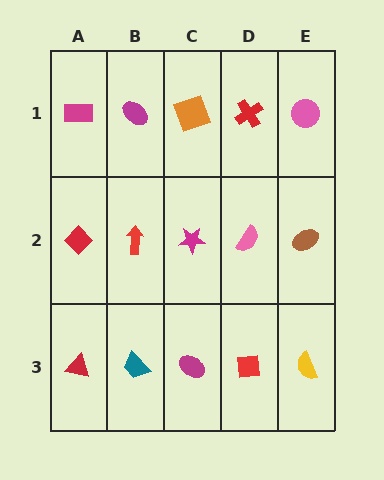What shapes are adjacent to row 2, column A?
A magenta rectangle (row 1, column A), a red triangle (row 3, column A), a red arrow (row 2, column B).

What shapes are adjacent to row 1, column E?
A brown ellipse (row 2, column E), a red cross (row 1, column D).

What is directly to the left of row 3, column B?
A red triangle.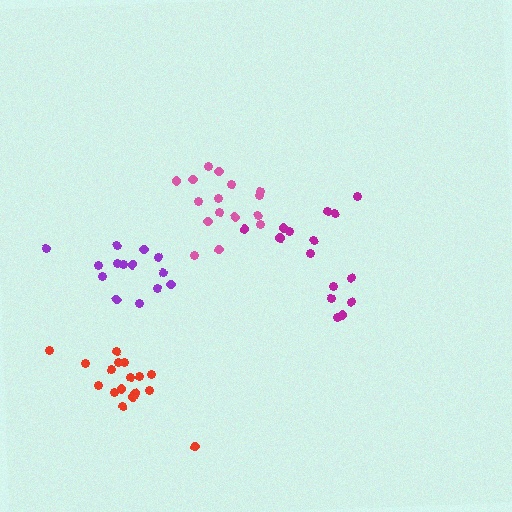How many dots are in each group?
Group 1: 16 dots, Group 2: 15 dots, Group 3: 18 dots, Group 4: 14 dots (63 total).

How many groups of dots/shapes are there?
There are 4 groups.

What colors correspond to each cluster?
The clusters are colored: pink, magenta, red, purple.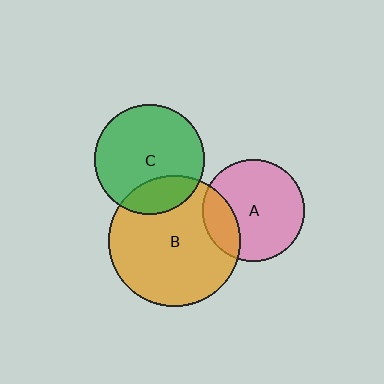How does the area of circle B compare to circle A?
Approximately 1.7 times.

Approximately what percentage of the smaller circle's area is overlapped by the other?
Approximately 20%.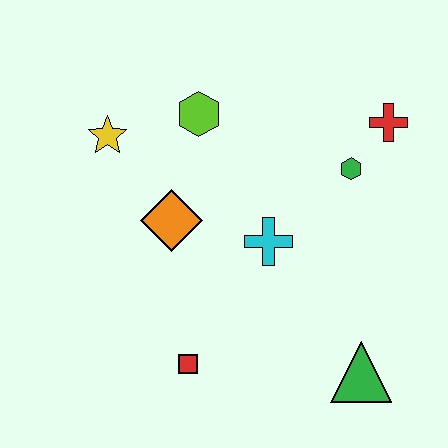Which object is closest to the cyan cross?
The orange diamond is closest to the cyan cross.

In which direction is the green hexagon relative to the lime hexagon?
The green hexagon is to the right of the lime hexagon.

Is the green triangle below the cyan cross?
Yes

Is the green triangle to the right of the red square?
Yes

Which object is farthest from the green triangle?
The yellow star is farthest from the green triangle.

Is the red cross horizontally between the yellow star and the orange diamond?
No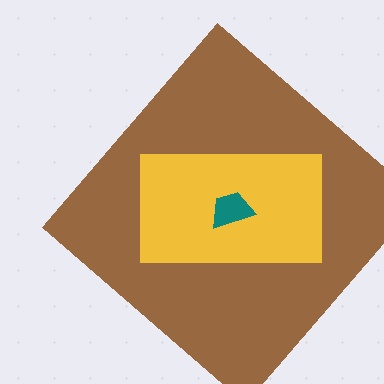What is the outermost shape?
The brown diamond.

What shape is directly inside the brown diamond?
The yellow rectangle.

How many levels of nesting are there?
3.